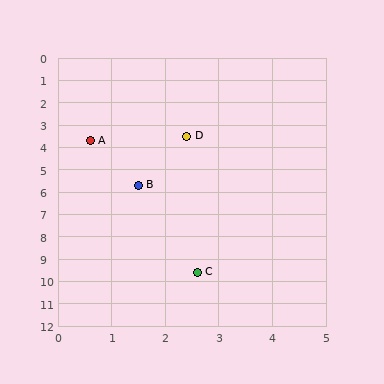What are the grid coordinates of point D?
Point D is at approximately (2.4, 3.5).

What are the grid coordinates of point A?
Point A is at approximately (0.6, 3.7).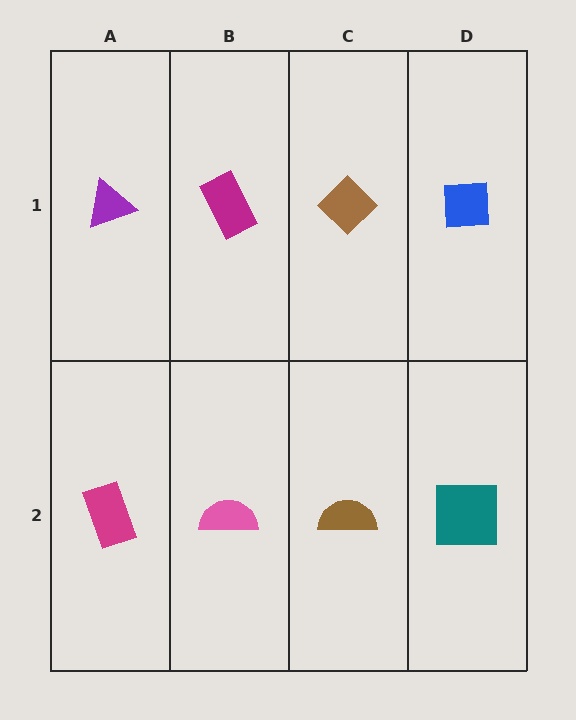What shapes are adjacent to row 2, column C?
A brown diamond (row 1, column C), a pink semicircle (row 2, column B), a teal square (row 2, column D).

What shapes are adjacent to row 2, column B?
A magenta rectangle (row 1, column B), a magenta rectangle (row 2, column A), a brown semicircle (row 2, column C).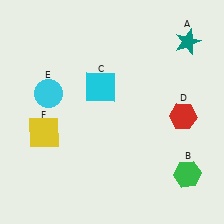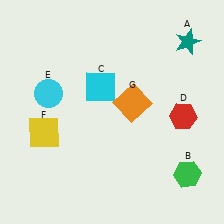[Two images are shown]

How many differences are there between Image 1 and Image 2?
There is 1 difference between the two images.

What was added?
An orange square (G) was added in Image 2.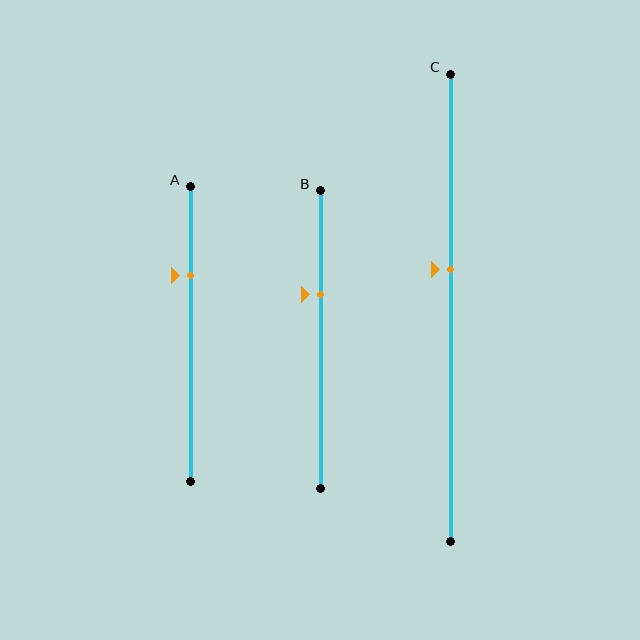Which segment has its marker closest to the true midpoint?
Segment C has its marker closest to the true midpoint.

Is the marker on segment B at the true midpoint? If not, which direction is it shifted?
No, the marker on segment B is shifted upward by about 15% of the segment length.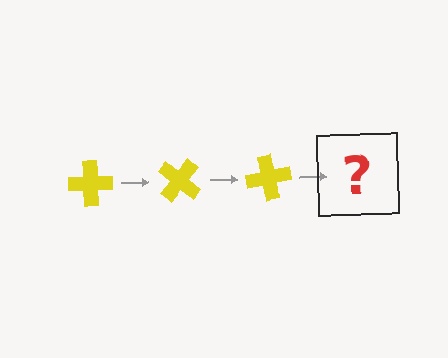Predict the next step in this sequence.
The next step is a yellow cross rotated 120 degrees.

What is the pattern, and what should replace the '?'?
The pattern is that the cross rotates 40 degrees each step. The '?' should be a yellow cross rotated 120 degrees.